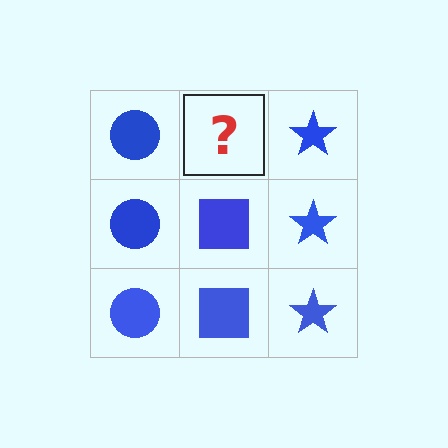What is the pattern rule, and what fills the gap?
The rule is that each column has a consistent shape. The gap should be filled with a blue square.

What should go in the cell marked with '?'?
The missing cell should contain a blue square.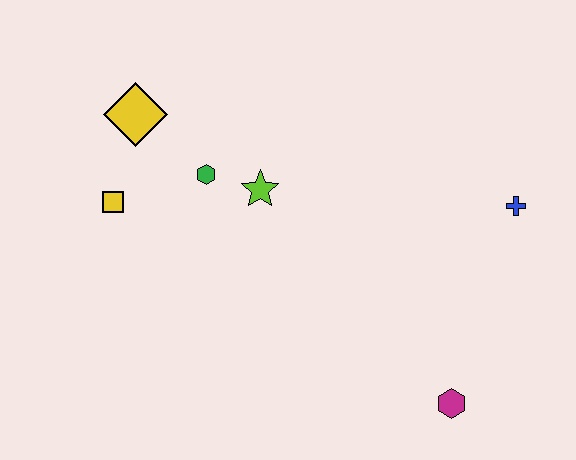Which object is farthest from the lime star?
The magenta hexagon is farthest from the lime star.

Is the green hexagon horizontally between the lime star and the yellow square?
Yes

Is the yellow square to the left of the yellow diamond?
Yes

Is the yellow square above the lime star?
No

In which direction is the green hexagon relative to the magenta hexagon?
The green hexagon is to the left of the magenta hexagon.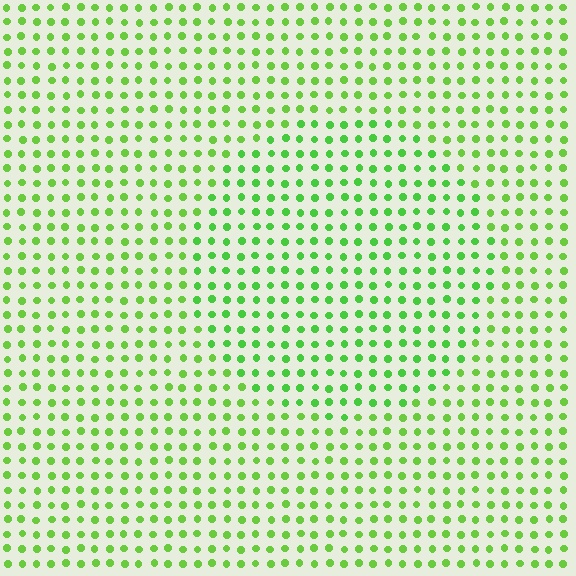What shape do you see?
I see a circle.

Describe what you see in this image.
The image is filled with small lime elements in a uniform arrangement. A circle-shaped region is visible where the elements are tinted to a slightly different hue, forming a subtle color boundary.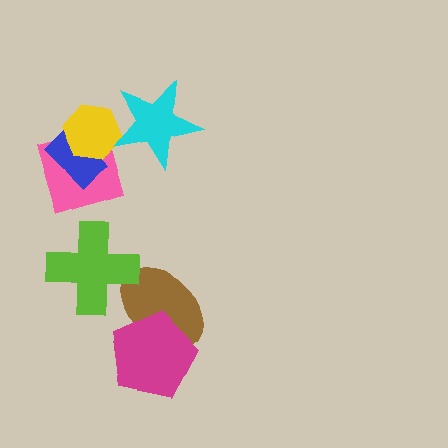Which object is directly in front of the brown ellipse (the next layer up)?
The magenta pentagon is directly in front of the brown ellipse.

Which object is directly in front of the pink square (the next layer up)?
The blue rectangle is directly in front of the pink square.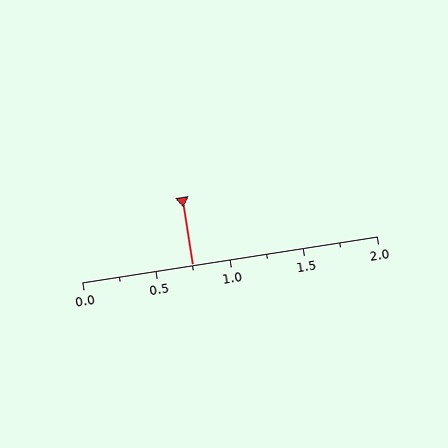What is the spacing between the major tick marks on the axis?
The major ticks are spaced 0.5 apart.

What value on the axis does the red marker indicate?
The marker indicates approximately 0.75.